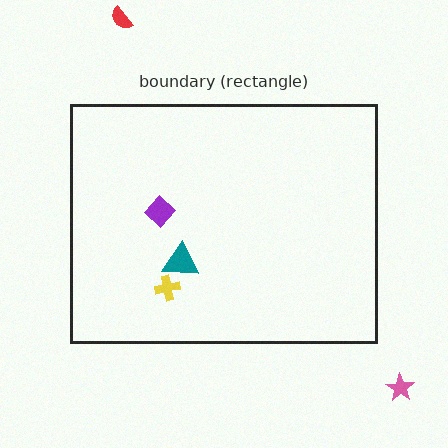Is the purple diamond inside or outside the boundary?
Inside.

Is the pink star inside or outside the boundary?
Outside.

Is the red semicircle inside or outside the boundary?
Outside.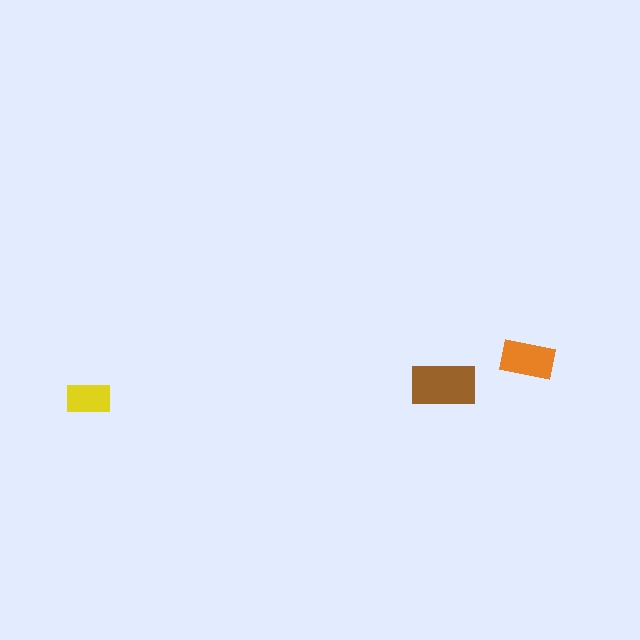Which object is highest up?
The orange rectangle is topmost.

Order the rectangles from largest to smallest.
the brown one, the orange one, the yellow one.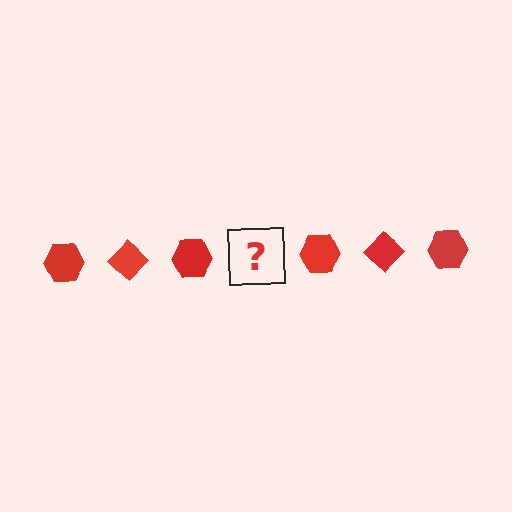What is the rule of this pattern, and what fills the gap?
The rule is that the pattern cycles through hexagon, diamond shapes in red. The gap should be filled with a red diamond.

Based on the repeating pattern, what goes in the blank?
The blank should be a red diamond.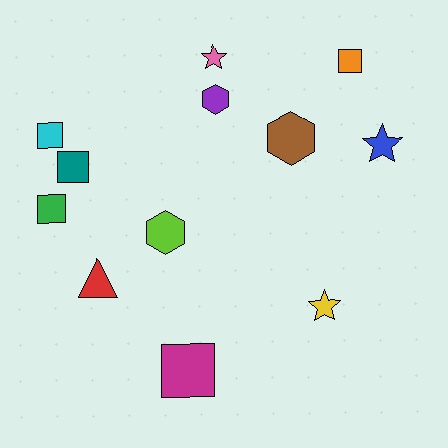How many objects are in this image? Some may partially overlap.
There are 12 objects.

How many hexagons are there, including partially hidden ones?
There are 3 hexagons.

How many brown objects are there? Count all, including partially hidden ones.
There is 1 brown object.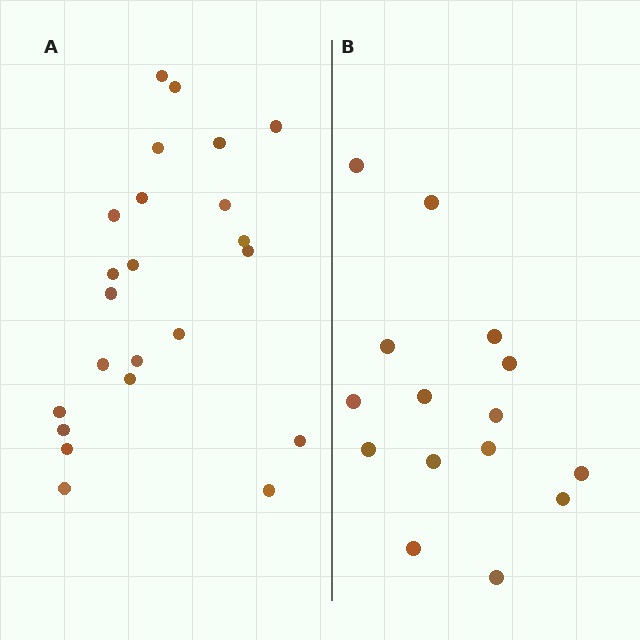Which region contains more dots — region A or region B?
Region A (the left region) has more dots.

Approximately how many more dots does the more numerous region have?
Region A has roughly 8 or so more dots than region B.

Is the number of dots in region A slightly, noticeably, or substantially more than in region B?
Region A has substantially more. The ratio is roughly 1.5 to 1.